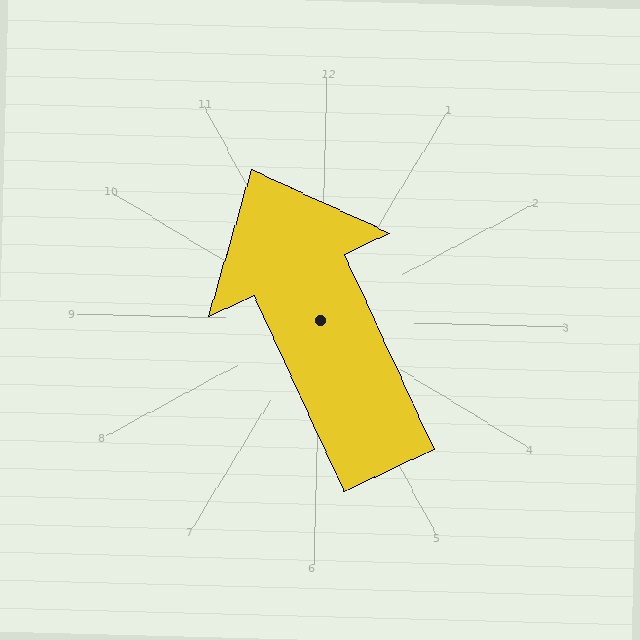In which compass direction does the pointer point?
Northwest.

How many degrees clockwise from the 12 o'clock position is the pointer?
Approximately 334 degrees.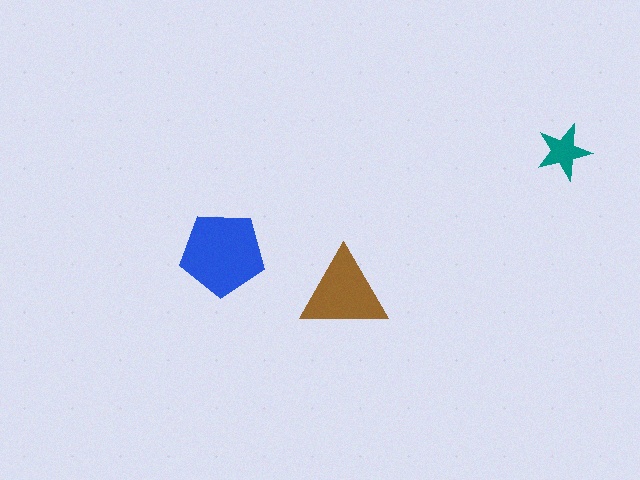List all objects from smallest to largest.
The teal star, the brown triangle, the blue pentagon.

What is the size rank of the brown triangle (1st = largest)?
2nd.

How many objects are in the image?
There are 3 objects in the image.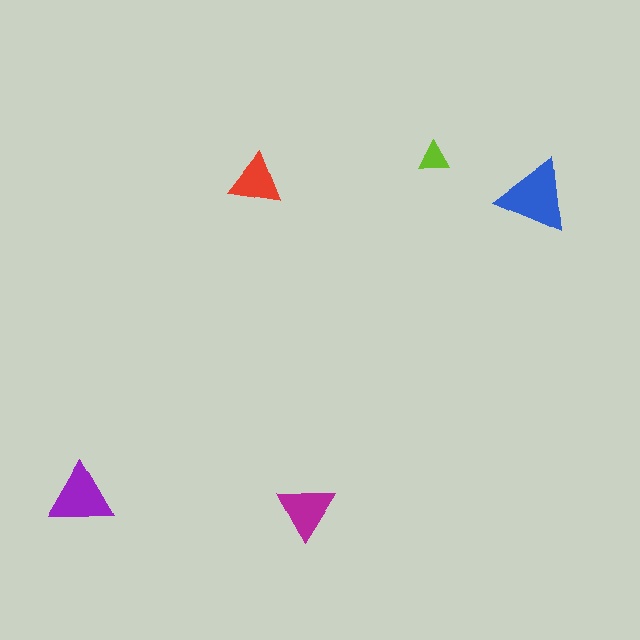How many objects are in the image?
There are 5 objects in the image.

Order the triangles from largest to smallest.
the blue one, the purple one, the magenta one, the red one, the lime one.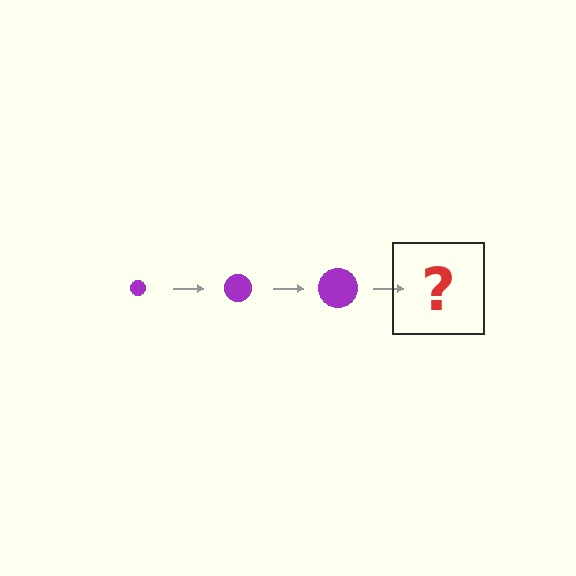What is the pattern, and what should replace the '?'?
The pattern is that the circle gets progressively larger each step. The '?' should be a purple circle, larger than the previous one.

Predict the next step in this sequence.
The next step is a purple circle, larger than the previous one.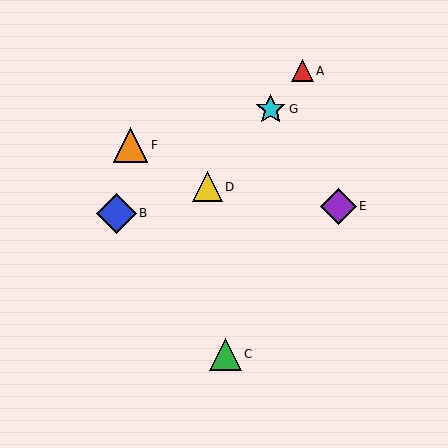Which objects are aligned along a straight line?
Objects A, D, G are aligned along a straight line.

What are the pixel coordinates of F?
Object F is at (131, 145).